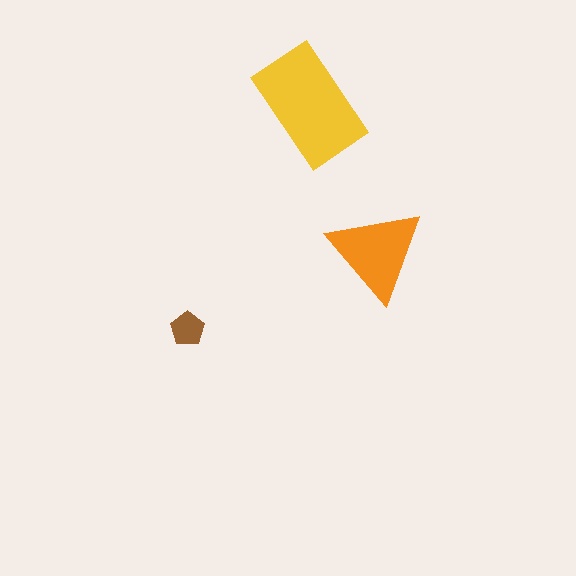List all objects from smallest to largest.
The brown pentagon, the orange triangle, the yellow rectangle.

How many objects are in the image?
There are 3 objects in the image.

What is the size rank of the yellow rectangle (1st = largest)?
1st.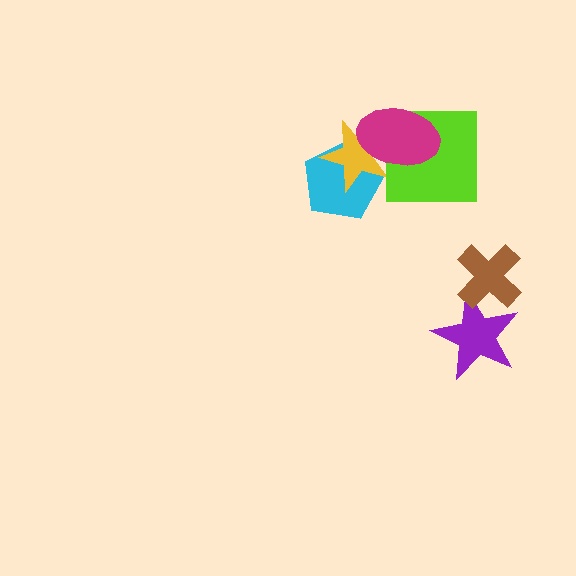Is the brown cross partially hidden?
No, no other shape covers it.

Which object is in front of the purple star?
The brown cross is in front of the purple star.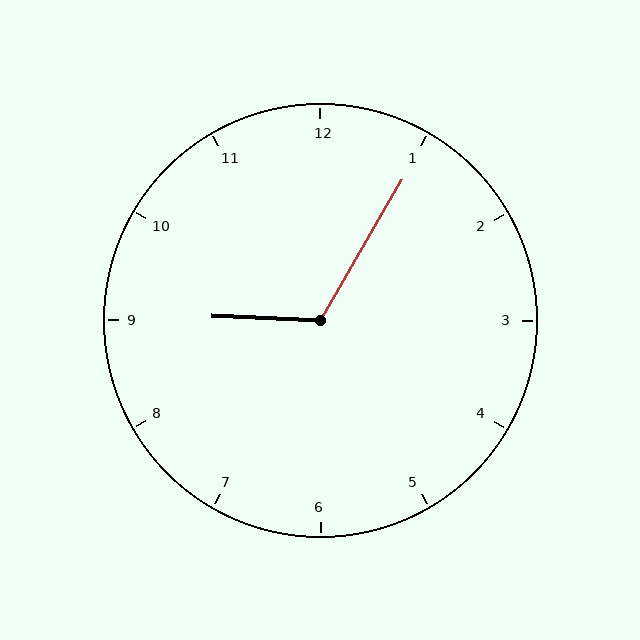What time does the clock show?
9:05.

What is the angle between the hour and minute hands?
Approximately 118 degrees.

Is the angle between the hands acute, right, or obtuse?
It is obtuse.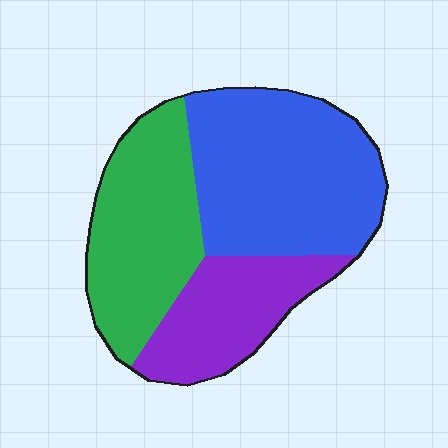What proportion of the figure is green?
Green covers 33% of the figure.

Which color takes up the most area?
Blue, at roughly 45%.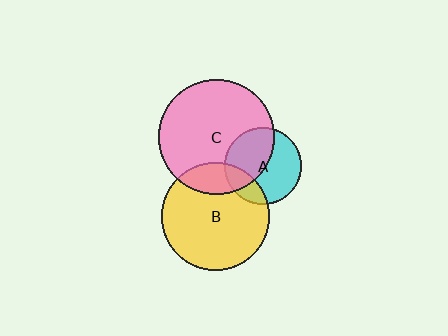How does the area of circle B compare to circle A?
Approximately 2.0 times.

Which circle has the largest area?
Circle C (pink).